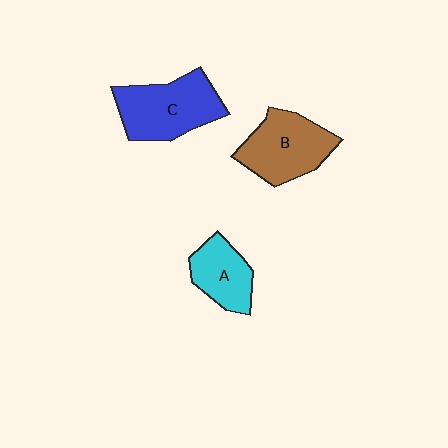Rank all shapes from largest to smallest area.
From largest to smallest: C (blue), B (brown), A (cyan).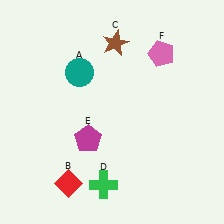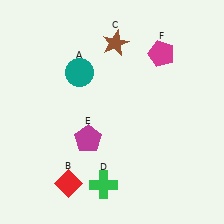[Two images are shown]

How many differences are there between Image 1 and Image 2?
There is 1 difference between the two images.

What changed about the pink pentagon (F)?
In Image 1, F is pink. In Image 2, it changed to magenta.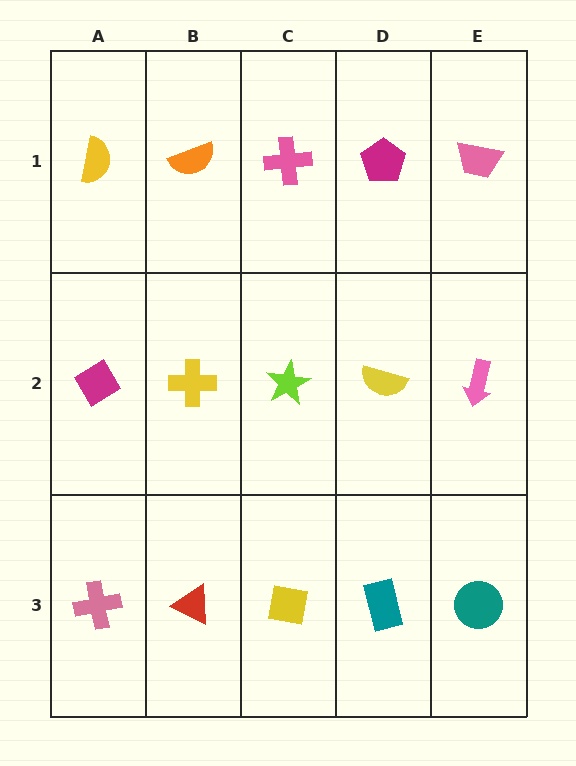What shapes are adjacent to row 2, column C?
A pink cross (row 1, column C), a yellow square (row 3, column C), a yellow cross (row 2, column B), a yellow semicircle (row 2, column D).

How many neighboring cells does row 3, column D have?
3.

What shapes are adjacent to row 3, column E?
A pink arrow (row 2, column E), a teal rectangle (row 3, column D).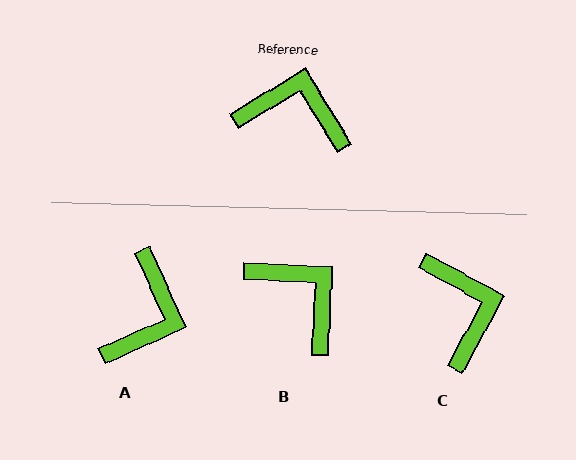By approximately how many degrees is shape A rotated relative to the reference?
Approximately 97 degrees clockwise.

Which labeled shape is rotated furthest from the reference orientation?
A, about 97 degrees away.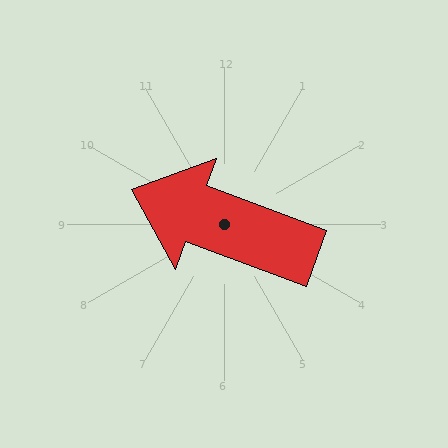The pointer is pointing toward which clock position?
Roughly 10 o'clock.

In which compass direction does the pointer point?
West.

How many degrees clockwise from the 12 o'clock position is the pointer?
Approximately 290 degrees.